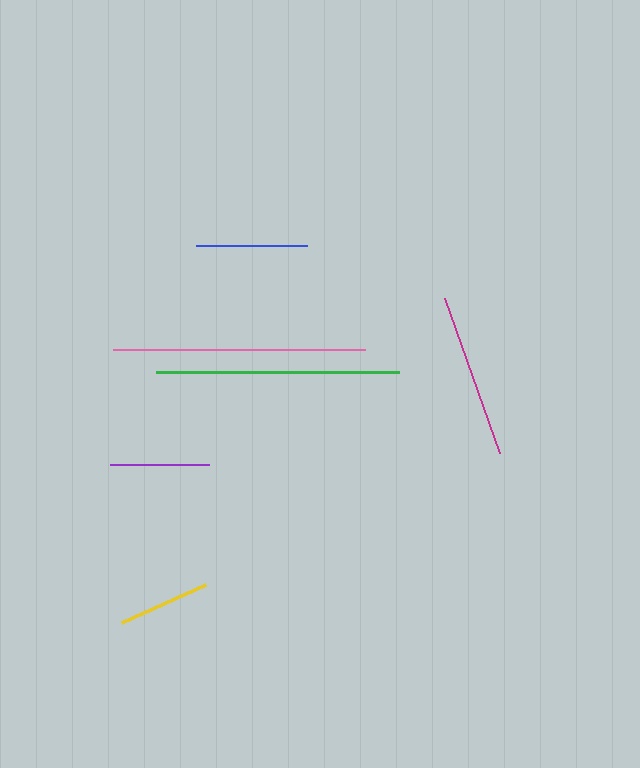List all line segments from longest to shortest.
From longest to shortest: pink, green, magenta, blue, purple, yellow.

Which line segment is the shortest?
The yellow line is the shortest at approximately 92 pixels.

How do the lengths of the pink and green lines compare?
The pink and green lines are approximately the same length.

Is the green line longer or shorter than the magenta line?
The green line is longer than the magenta line.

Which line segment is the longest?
The pink line is the longest at approximately 251 pixels.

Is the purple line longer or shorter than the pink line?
The pink line is longer than the purple line.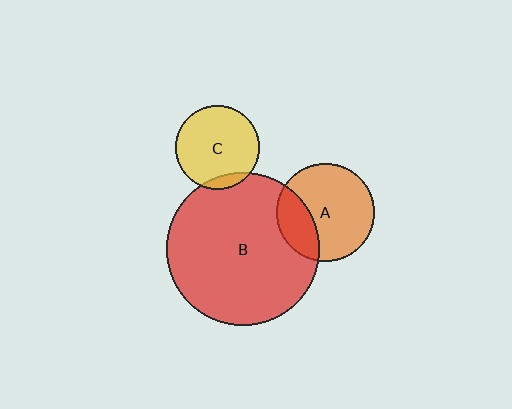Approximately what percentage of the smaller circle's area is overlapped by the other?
Approximately 30%.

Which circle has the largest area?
Circle B (red).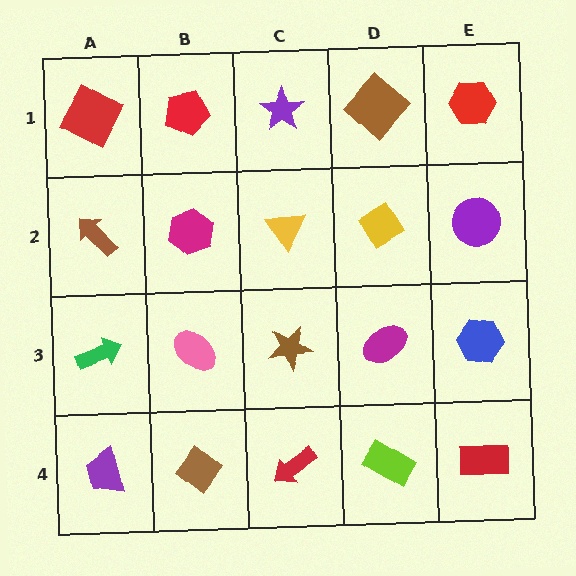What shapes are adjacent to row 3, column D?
A yellow diamond (row 2, column D), a lime rectangle (row 4, column D), a brown star (row 3, column C), a blue hexagon (row 3, column E).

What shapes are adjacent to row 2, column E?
A red hexagon (row 1, column E), a blue hexagon (row 3, column E), a yellow diamond (row 2, column D).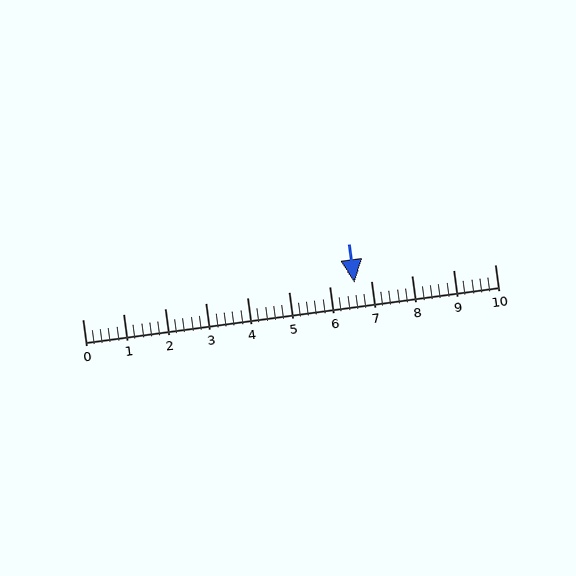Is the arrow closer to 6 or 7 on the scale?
The arrow is closer to 7.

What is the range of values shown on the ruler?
The ruler shows values from 0 to 10.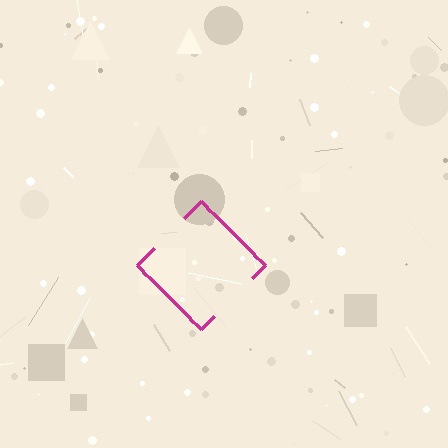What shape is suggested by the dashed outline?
The dashed outline suggests a diamond.